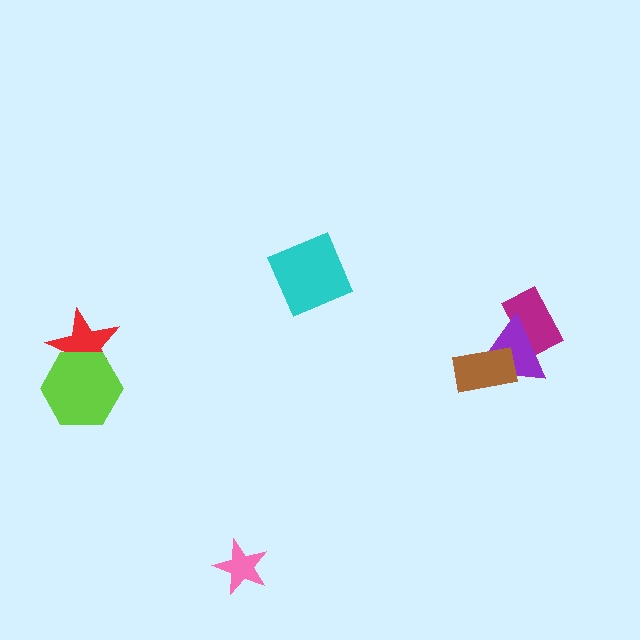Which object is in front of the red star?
The lime hexagon is in front of the red star.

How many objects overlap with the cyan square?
0 objects overlap with the cyan square.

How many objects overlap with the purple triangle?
2 objects overlap with the purple triangle.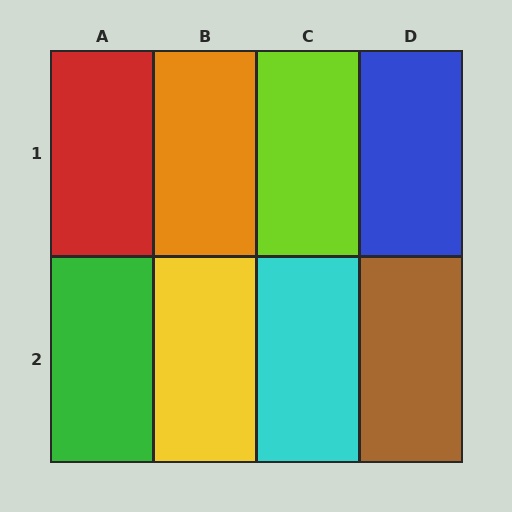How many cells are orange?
1 cell is orange.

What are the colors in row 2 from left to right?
Green, yellow, cyan, brown.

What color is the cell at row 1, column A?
Red.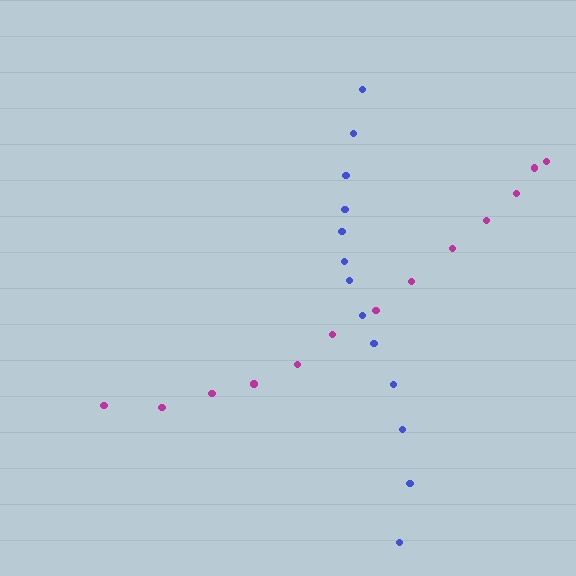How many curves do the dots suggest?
There are 2 distinct paths.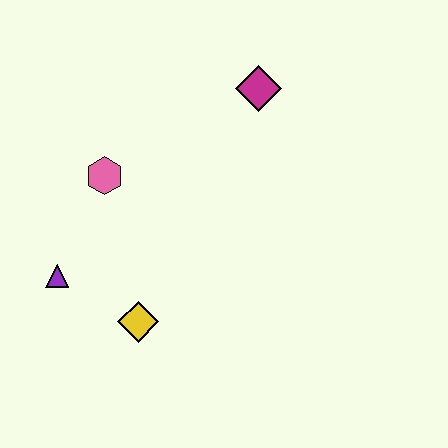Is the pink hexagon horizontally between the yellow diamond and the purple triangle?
Yes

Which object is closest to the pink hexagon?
The purple triangle is closest to the pink hexagon.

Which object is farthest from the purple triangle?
The magenta diamond is farthest from the purple triangle.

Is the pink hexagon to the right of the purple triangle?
Yes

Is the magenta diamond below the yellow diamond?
No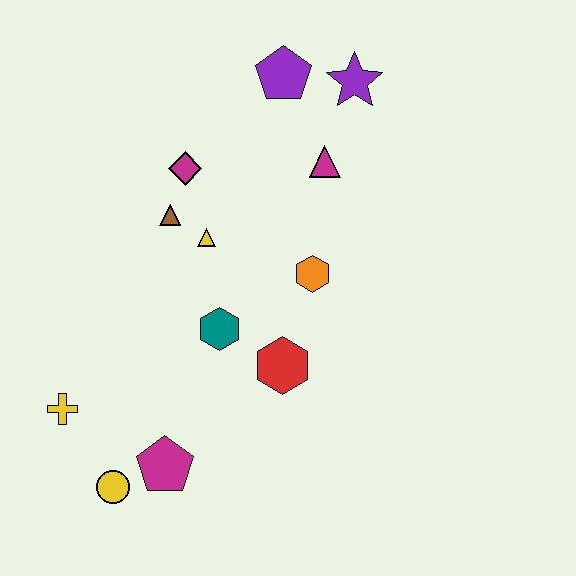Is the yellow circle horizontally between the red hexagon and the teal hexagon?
No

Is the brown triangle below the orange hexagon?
No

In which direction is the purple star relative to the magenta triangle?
The purple star is above the magenta triangle.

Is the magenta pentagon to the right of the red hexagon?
No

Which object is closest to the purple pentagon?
The purple star is closest to the purple pentagon.